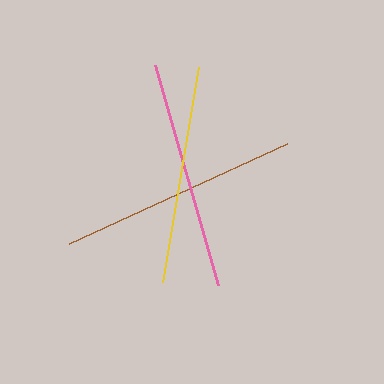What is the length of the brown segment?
The brown segment is approximately 241 pixels long.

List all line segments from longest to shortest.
From longest to shortest: brown, pink, yellow.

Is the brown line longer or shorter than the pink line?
The brown line is longer than the pink line.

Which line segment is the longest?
The brown line is the longest at approximately 241 pixels.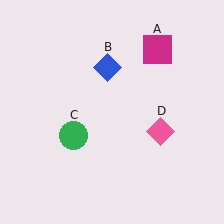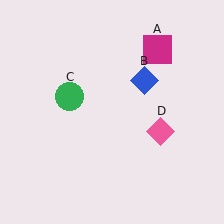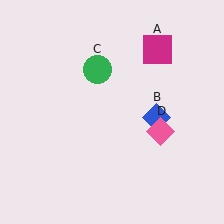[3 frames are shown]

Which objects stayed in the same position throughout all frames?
Magenta square (object A) and pink diamond (object D) remained stationary.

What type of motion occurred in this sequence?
The blue diamond (object B), green circle (object C) rotated clockwise around the center of the scene.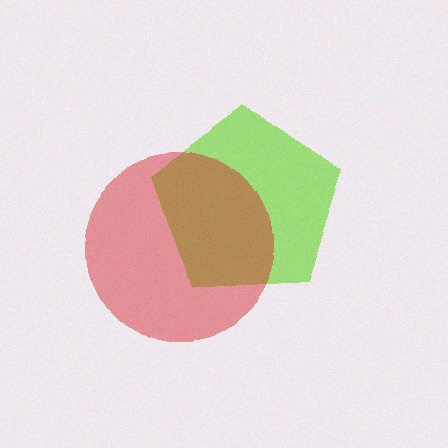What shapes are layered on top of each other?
The layered shapes are: a lime pentagon, a red circle.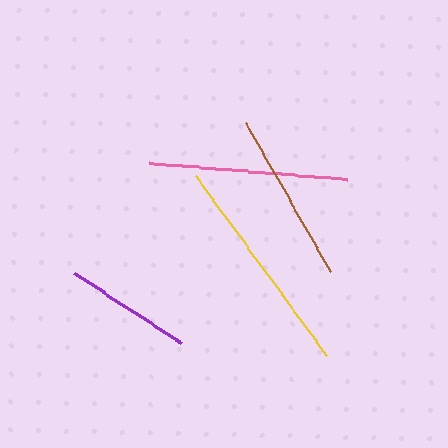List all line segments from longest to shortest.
From longest to shortest: yellow, pink, brown, purple.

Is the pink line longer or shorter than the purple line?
The pink line is longer than the purple line.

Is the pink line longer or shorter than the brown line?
The pink line is longer than the brown line.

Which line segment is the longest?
The yellow line is the longest at approximately 223 pixels.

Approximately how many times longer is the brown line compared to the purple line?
The brown line is approximately 1.3 times the length of the purple line.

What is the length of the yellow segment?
The yellow segment is approximately 223 pixels long.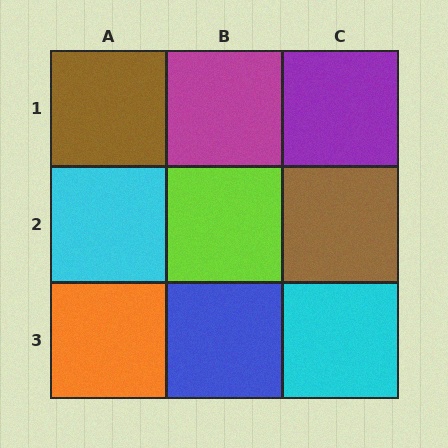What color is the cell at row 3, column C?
Cyan.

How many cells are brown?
2 cells are brown.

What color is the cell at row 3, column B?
Blue.